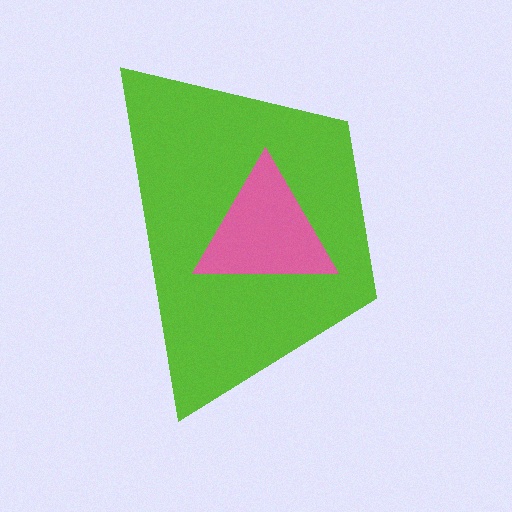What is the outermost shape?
The lime trapezoid.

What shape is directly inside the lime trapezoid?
The pink triangle.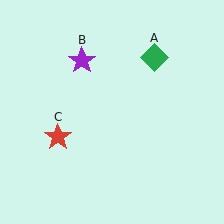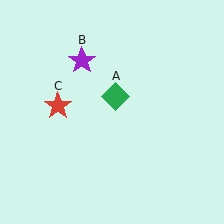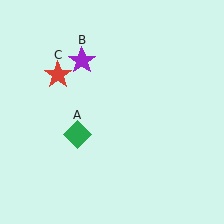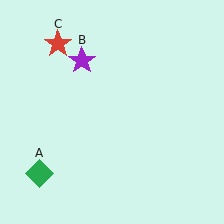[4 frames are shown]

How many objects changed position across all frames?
2 objects changed position: green diamond (object A), red star (object C).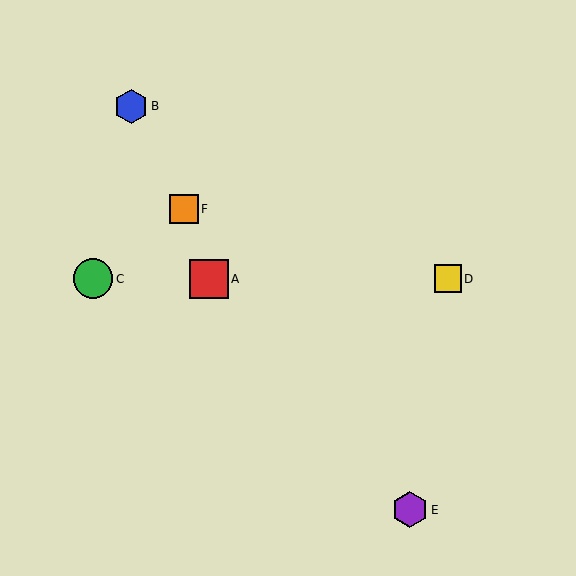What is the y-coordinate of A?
Object A is at y≈279.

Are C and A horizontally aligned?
Yes, both are at y≈279.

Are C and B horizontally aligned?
No, C is at y≈279 and B is at y≈106.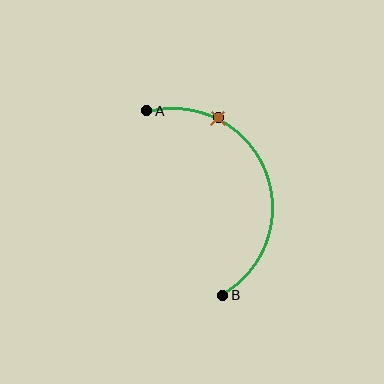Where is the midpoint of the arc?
The arc midpoint is the point on the curve farthest from the straight line joining A and B. It sits to the right of that line.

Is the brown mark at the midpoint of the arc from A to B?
No. The brown mark lies on the arc but is closer to endpoint A. The arc midpoint would be at the point on the curve equidistant along the arc from both A and B.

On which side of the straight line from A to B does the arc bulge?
The arc bulges to the right of the straight line connecting A and B.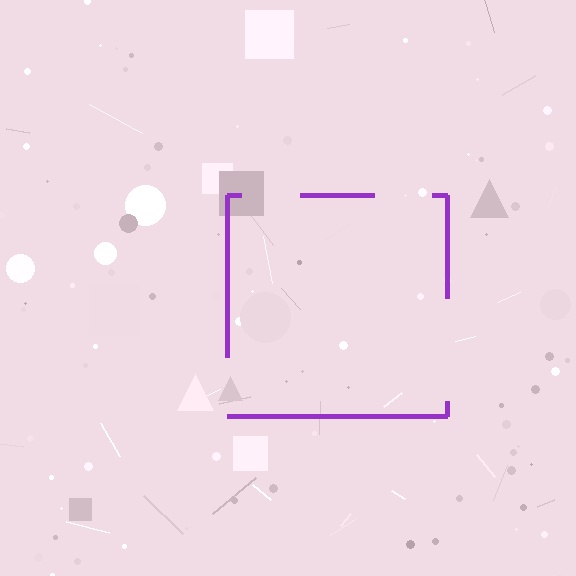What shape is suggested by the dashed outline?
The dashed outline suggests a square.